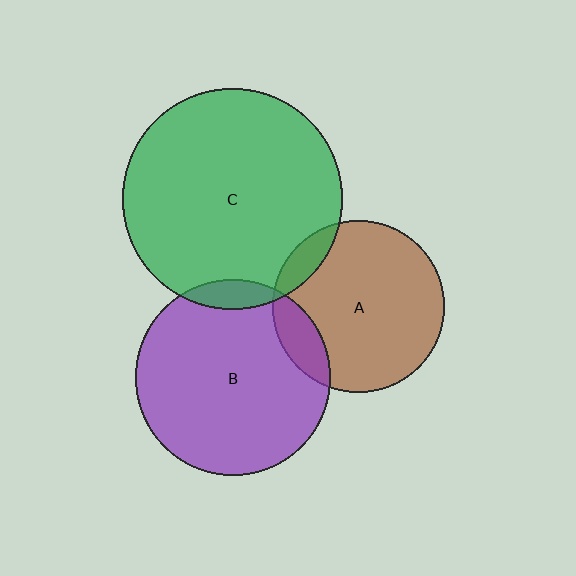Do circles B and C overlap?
Yes.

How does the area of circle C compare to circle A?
Approximately 1.7 times.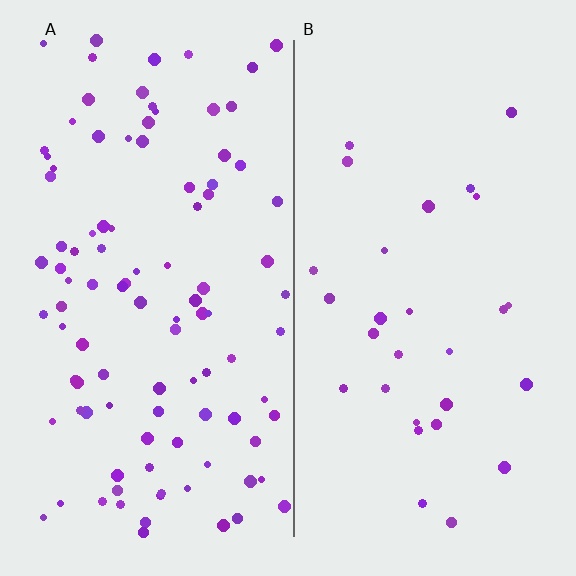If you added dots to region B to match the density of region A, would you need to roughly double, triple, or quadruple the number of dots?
Approximately quadruple.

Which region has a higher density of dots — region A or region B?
A (the left).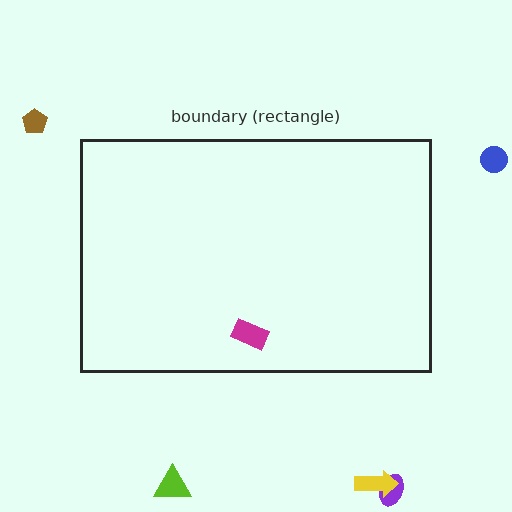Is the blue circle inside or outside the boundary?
Outside.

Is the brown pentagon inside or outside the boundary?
Outside.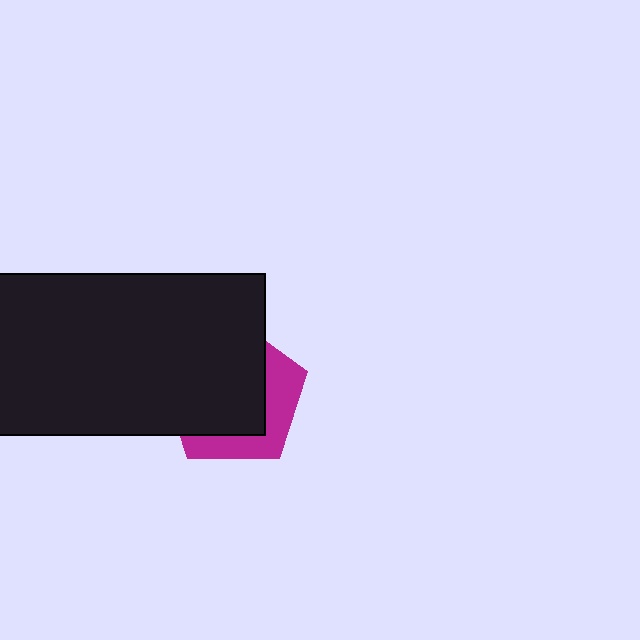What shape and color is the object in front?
The object in front is a black rectangle.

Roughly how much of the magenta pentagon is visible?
A small part of it is visible (roughly 35%).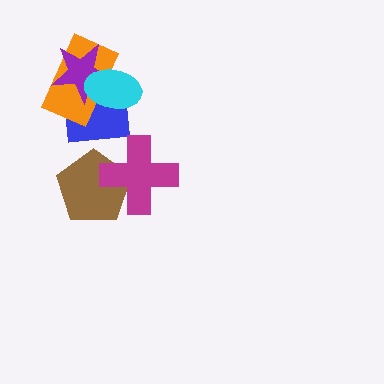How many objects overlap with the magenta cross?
1 object overlaps with the magenta cross.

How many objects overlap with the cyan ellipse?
3 objects overlap with the cyan ellipse.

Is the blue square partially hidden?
Yes, it is partially covered by another shape.